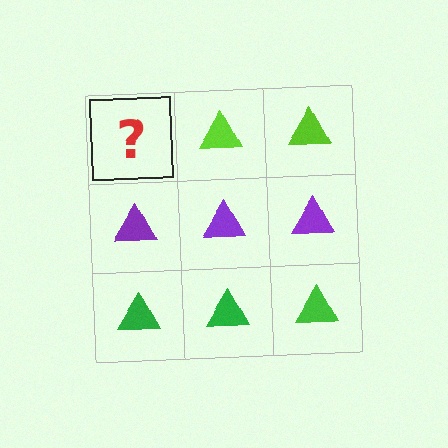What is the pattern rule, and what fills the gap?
The rule is that each row has a consistent color. The gap should be filled with a lime triangle.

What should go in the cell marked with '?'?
The missing cell should contain a lime triangle.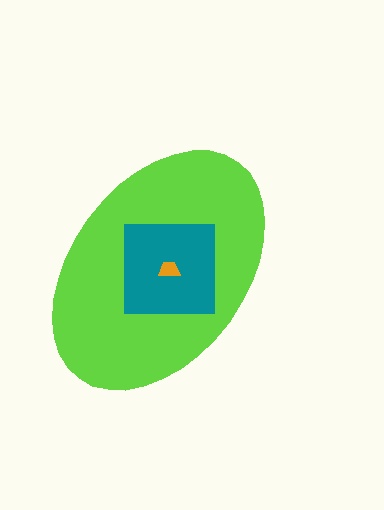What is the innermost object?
The orange trapezoid.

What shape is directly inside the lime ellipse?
The teal square.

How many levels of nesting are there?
3.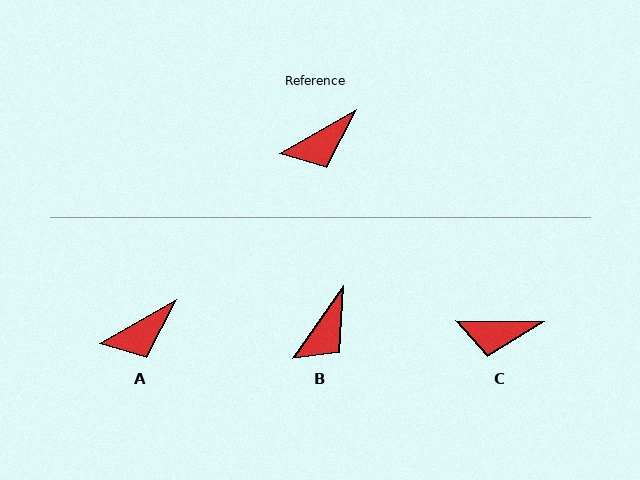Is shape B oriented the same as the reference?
No, it is off by about 25 degrees.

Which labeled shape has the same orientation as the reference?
A.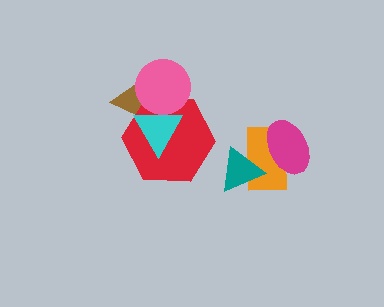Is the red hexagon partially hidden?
Yes, it is partially covered by another shape.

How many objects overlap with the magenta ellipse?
1 object overlaps with the magenta ellipse.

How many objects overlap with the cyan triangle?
3 objects overlap with the cyan triangle.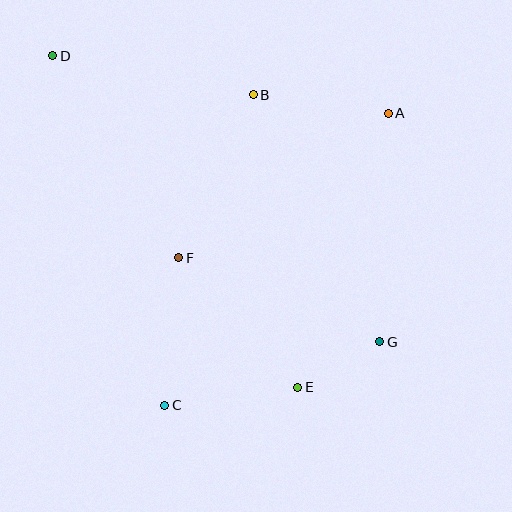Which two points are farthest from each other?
Points D and G are farthest from each other.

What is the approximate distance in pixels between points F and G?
The distance between F and G is approximately 218 pixels.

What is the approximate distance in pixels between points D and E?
The distance between D and E is approximately 412 pixels.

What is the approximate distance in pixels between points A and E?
The distance between A and E is approximately 289 pixels.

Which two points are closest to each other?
Points E and G are closest to each other.